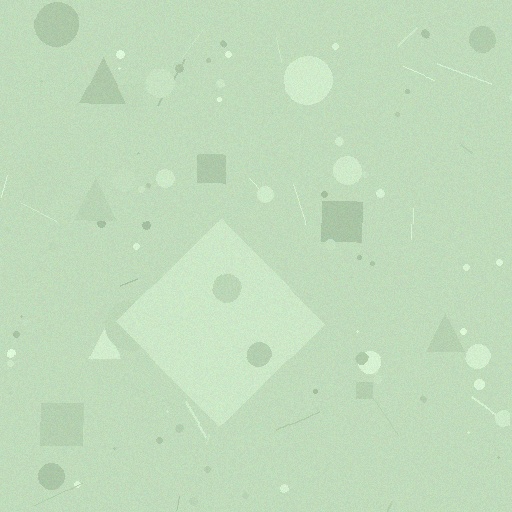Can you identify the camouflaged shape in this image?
The camouflaged shape is a diamond.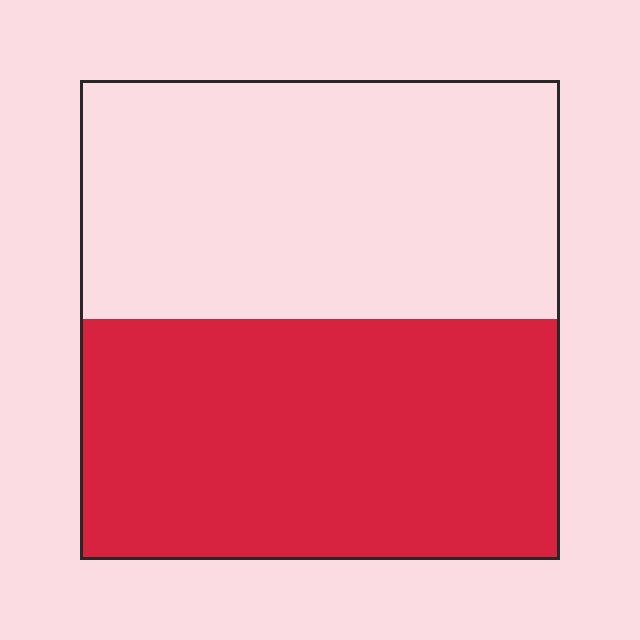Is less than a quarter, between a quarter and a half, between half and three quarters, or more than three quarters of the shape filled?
Between half and three quarters.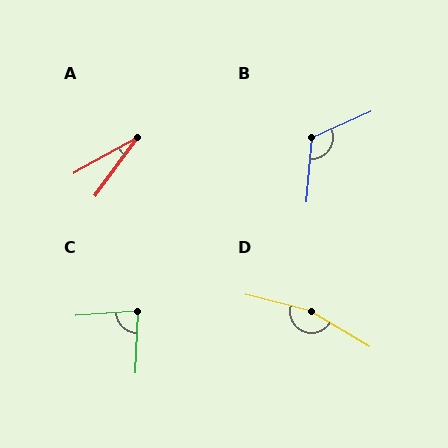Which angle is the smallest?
A, at approximately 25 degrees.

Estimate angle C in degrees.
Approximately 83 degrees.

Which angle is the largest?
D, at approximately 163 degrees.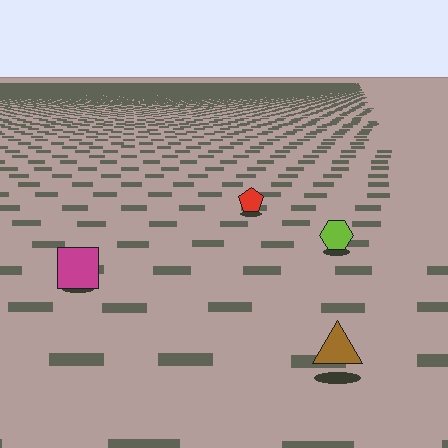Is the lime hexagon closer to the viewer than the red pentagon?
Yes. The lime hexagon is closer — you can tell from the texture gradient: the ground texture is coarser near it.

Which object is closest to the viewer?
The brown triangle is closest. The texture marks near it are larger and more spread out.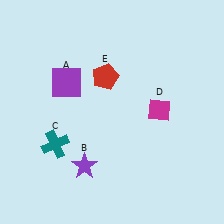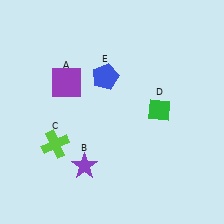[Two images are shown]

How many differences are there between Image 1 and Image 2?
There are 3 differences between the two images.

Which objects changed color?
C changed from teal to lime. D changed from magenta to green. E changed from red to blue.